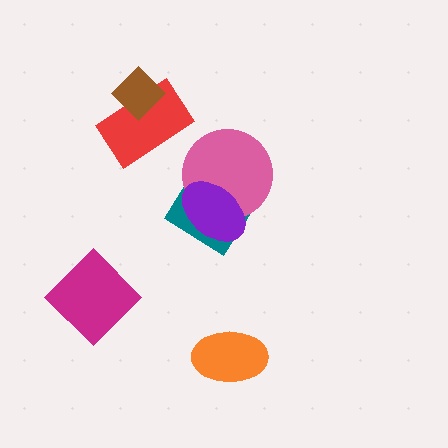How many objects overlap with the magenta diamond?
0 objects overlap with the magenta diamond.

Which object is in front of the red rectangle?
The brown diamond is in front of the red rectangle.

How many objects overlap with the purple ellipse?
2 objects overlap with the purple ellipse.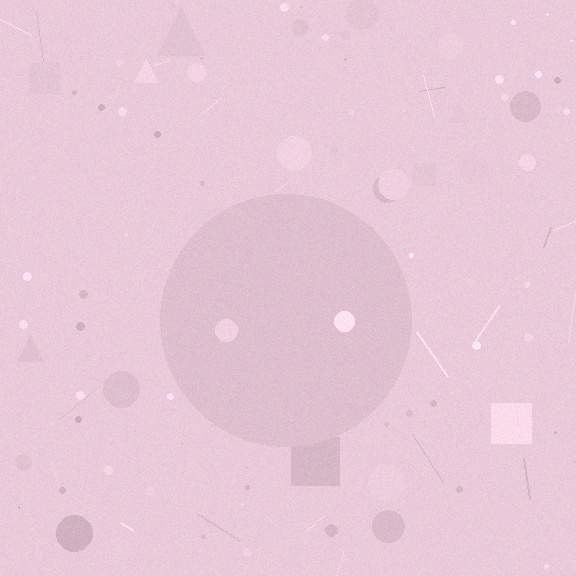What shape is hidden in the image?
A circle is hidden in the image.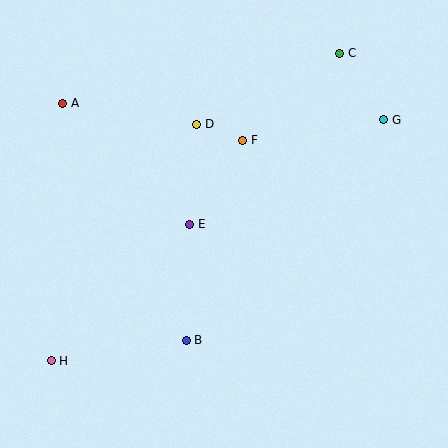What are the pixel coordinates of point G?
Point G is at (384, 120).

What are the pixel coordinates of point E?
Point E is at (190, 224).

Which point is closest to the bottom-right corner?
Point B is closest to the bottom-right corner.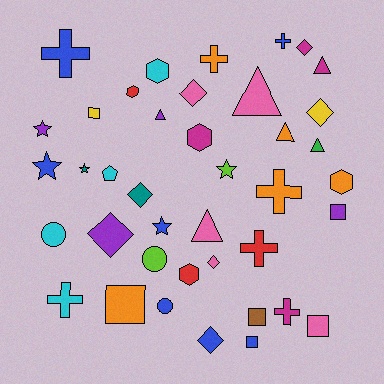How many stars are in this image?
There are 5 stars.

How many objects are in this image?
There are 40 objects.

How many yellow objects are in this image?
There are 2 yellow objects.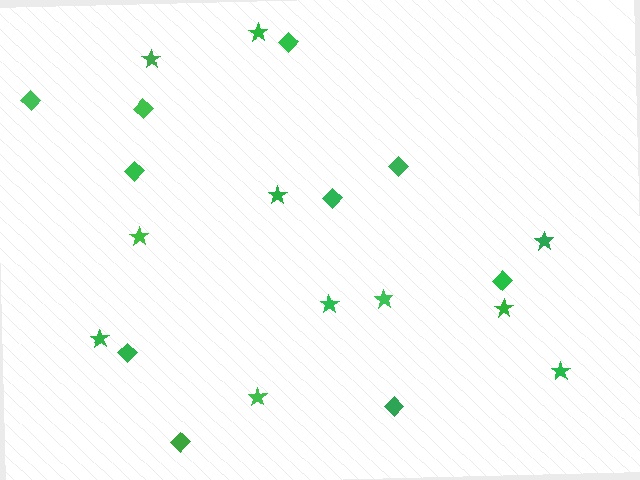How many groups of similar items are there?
There are 2 groups: one group of stars (11) and one group of diamonds (10).